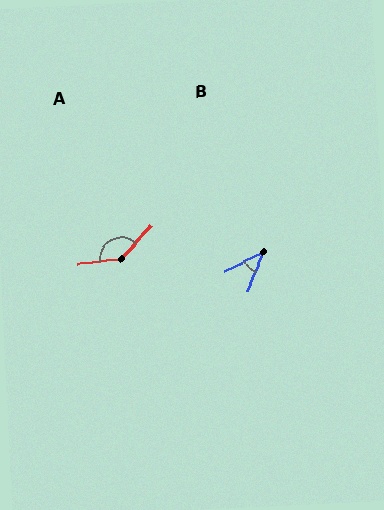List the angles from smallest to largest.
B (41°), A (139°).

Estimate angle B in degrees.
Approximately 41 degrees.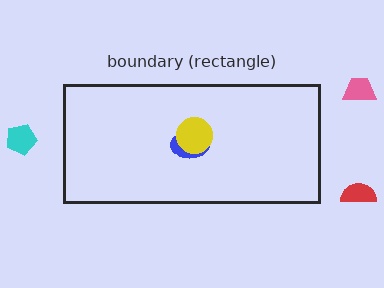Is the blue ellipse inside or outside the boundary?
Inside.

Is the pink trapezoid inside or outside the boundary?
Outside.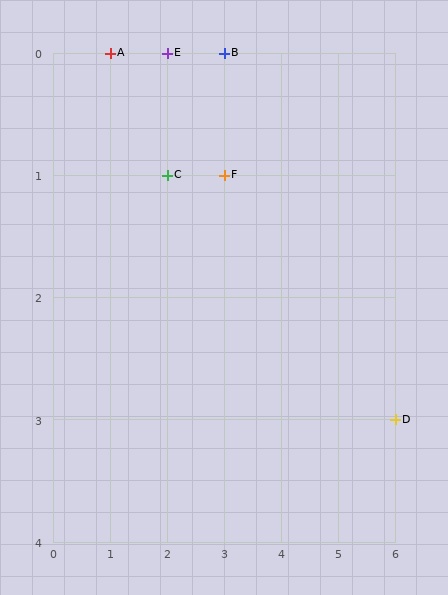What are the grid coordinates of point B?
Point B is at grid coordinates (3, 0).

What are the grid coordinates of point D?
Point D is at grid coordinates (6, 3).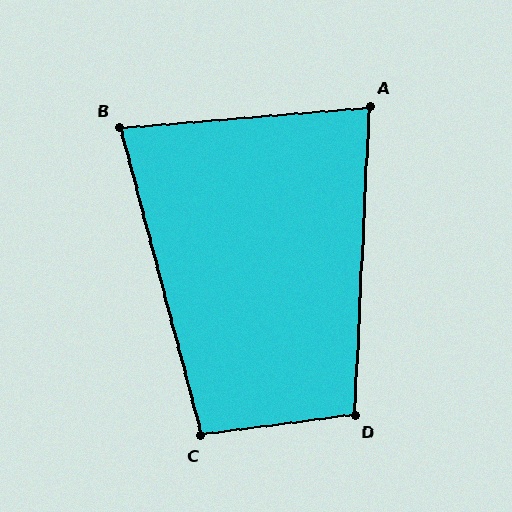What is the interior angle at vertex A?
Approximately 83 degrees (acute).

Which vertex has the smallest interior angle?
B, at approximately 80 degrees.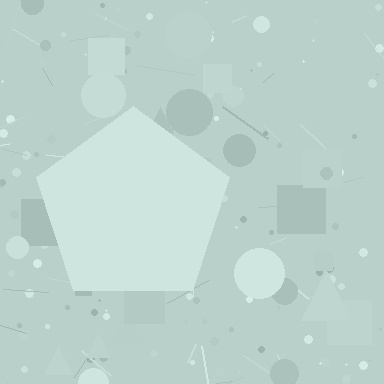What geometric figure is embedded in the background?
A pentagon is embedded in the background.